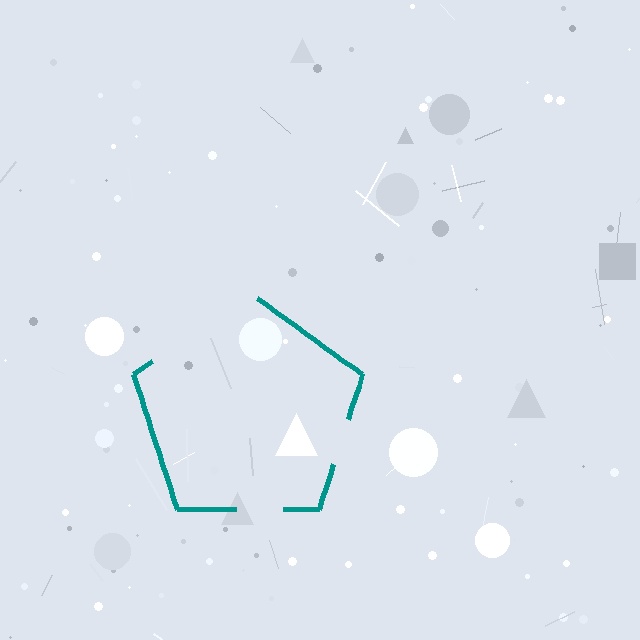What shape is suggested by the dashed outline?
The dashed outline suggests a pentagon.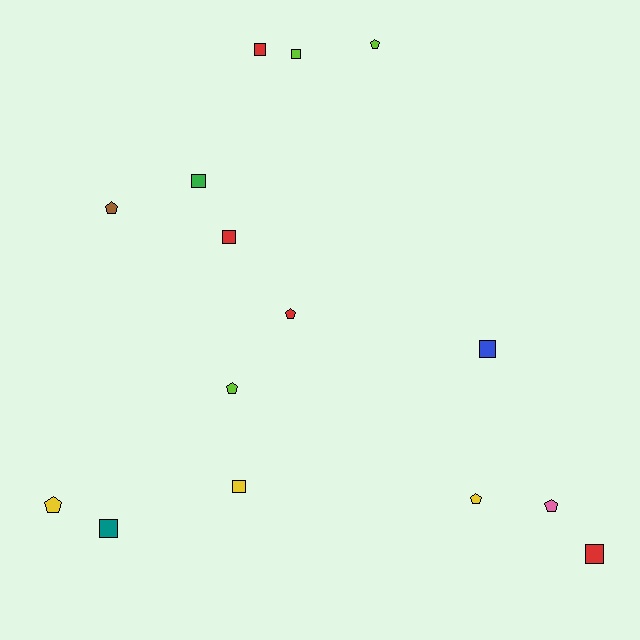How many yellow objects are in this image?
There are 3 yellow objects.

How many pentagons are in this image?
There are 7 pentagons.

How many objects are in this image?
There are 15 objects.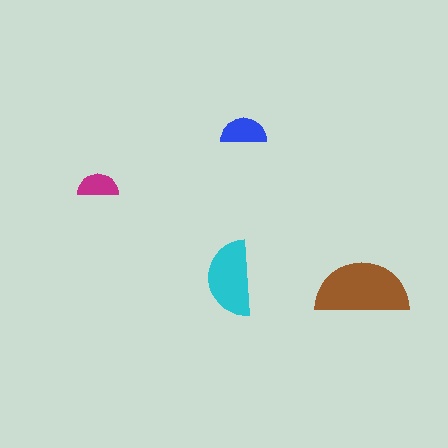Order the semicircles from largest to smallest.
the brown one, the cyan one, the blue one, the magenta one.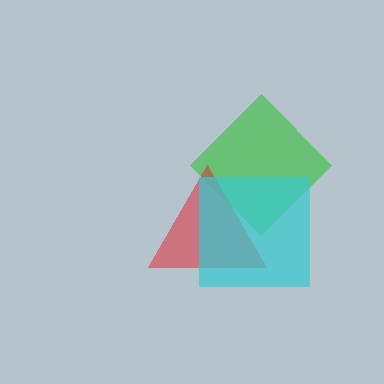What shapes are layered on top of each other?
The layered shapes are: a green diamond, a red triangle, a cyan square.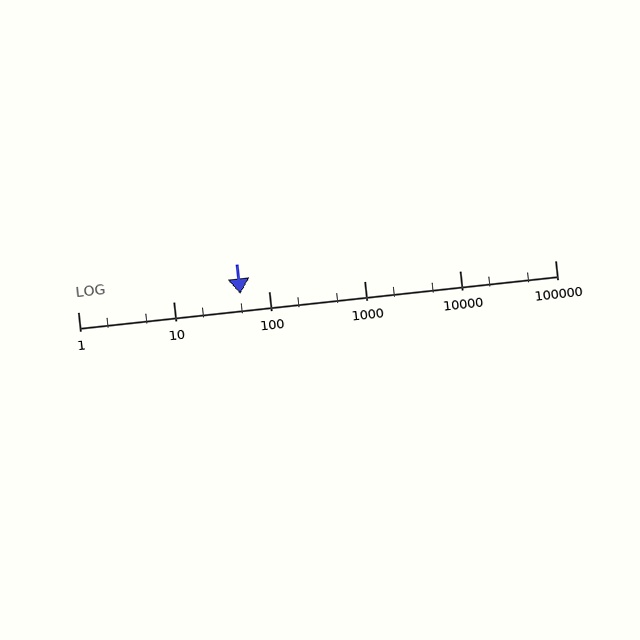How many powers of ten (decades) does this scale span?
The scale spans 5 decades, from 1 to 100000.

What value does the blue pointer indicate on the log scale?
The pointer indicates approximately 50.